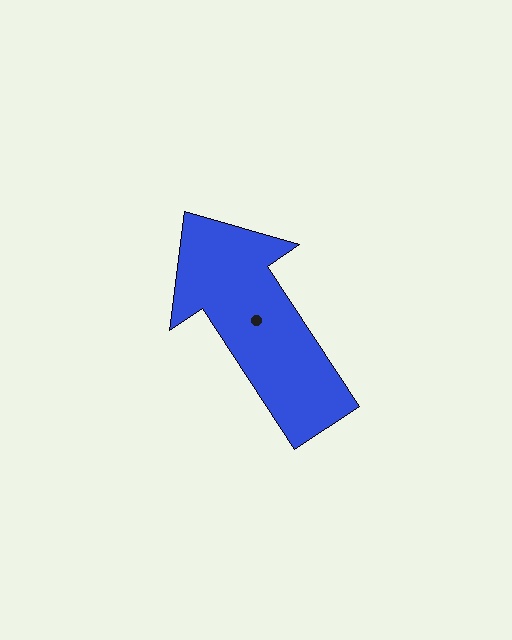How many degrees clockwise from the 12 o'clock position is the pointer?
Approximately 327 degrees.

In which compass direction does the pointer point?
Northwest.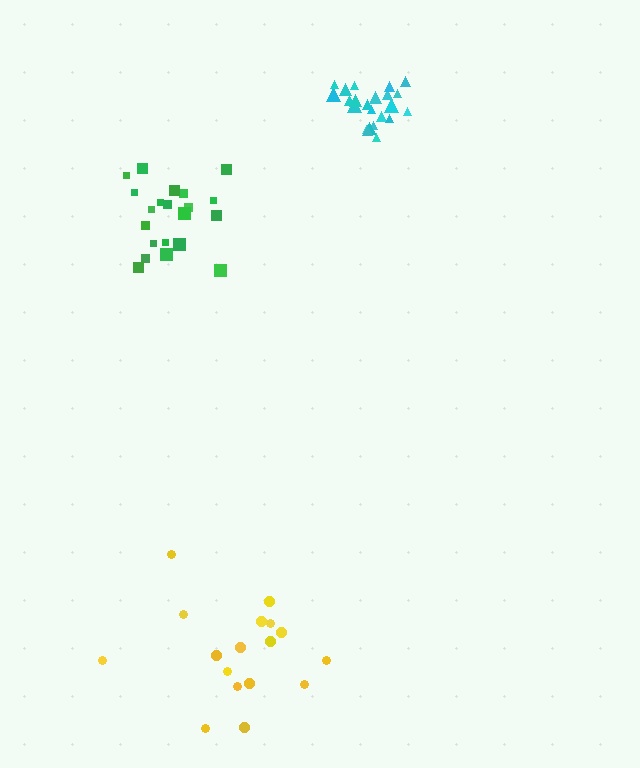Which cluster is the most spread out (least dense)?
Yellow.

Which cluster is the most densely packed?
Cyan.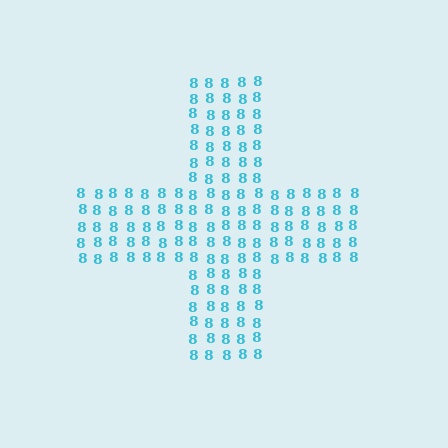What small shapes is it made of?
It is made of small digit 8's.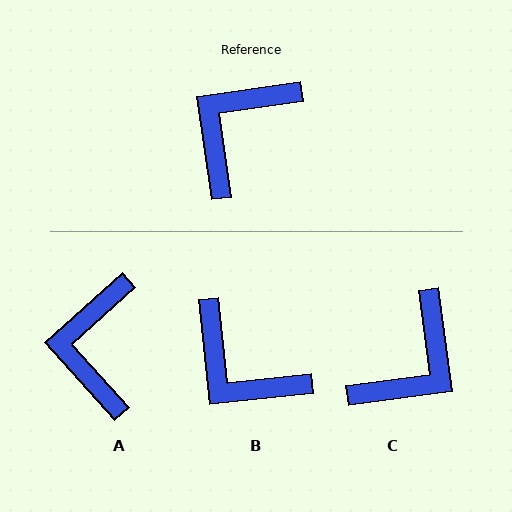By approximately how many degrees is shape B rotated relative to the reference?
Approximately 88 degrees counter-clockwise.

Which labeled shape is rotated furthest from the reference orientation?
C, about 179 degrees away.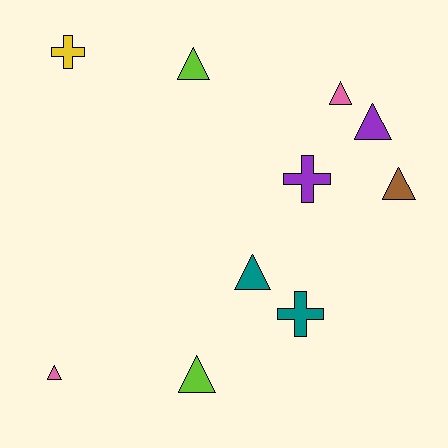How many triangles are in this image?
There are 7 triangles.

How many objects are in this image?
There are 10 objects.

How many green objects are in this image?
There are no green objects.